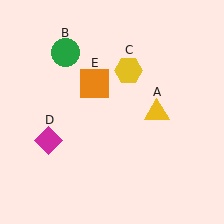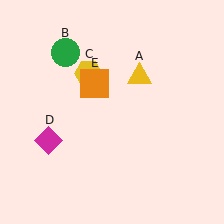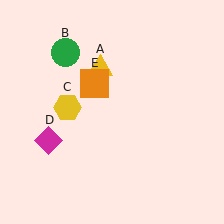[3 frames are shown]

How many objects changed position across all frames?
2 objects changed position: yellow triangle (object A), yellow hexagon (object C).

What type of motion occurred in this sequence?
The yellow triangle (object A), yellow hexagon (object C) rotated counterclockwise around the center of the scene.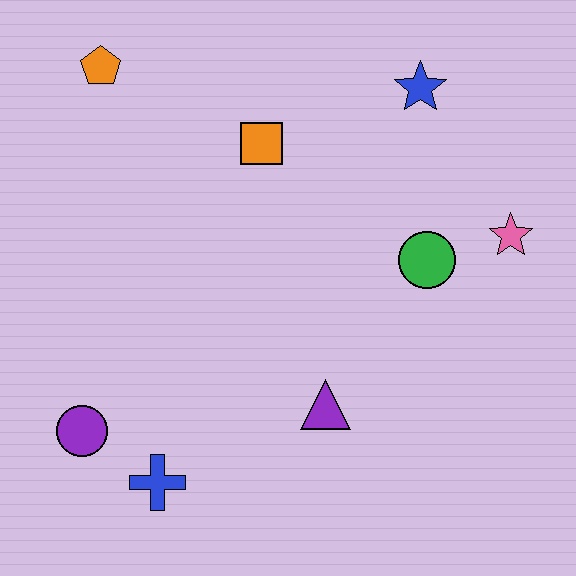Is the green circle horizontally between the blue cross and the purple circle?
No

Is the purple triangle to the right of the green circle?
No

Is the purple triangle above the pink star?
No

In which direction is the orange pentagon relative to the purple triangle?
The orange pentagon is above the purple triangle.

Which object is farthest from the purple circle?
The blue star is farthest from the purple circle.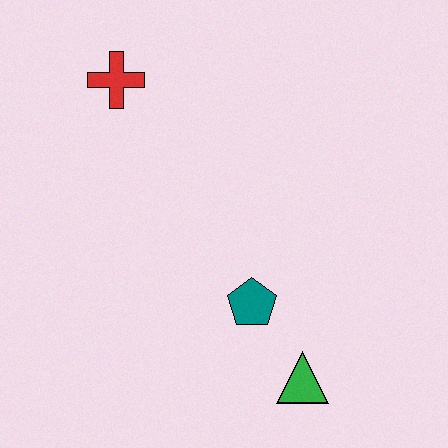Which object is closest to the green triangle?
The teal pentagon is closest to the green triangle.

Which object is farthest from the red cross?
The green triangle is farthest from the red cross.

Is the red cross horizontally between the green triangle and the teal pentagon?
No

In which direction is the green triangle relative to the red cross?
The green triangle is below the red cross.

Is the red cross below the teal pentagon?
No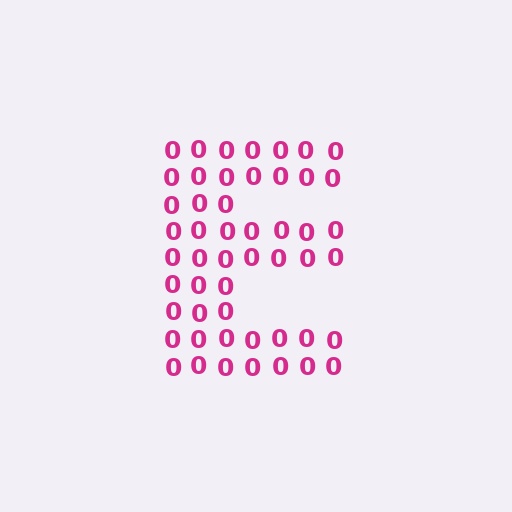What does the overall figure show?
The overall figure shows the letter E.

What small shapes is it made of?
It is made of small digit 0's.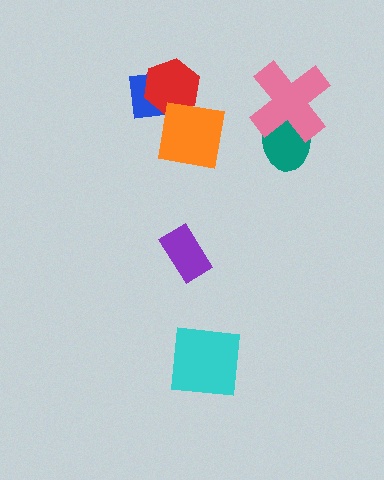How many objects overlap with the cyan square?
0 objects overlap with the cyan square.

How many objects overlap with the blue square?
2 objects overlap with the blue square.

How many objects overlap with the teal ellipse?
1 object overlaps with the teal ellipse.